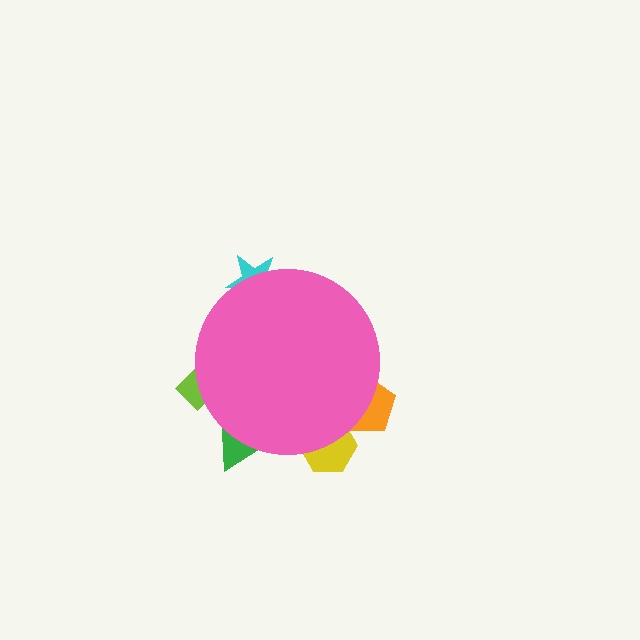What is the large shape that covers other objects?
A pink circle.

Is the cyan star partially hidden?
Yes, the cyan star is partially hidden behind the pink circle.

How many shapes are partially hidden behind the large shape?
5 shapes are partially hidden.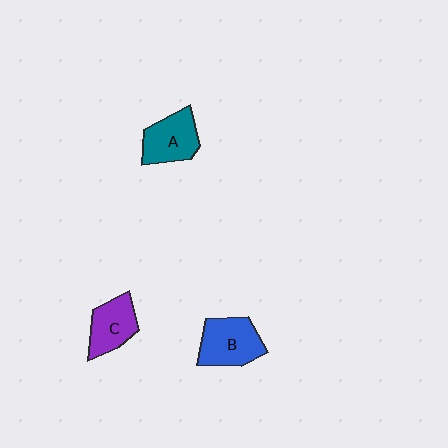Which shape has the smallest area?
Shape C (purple).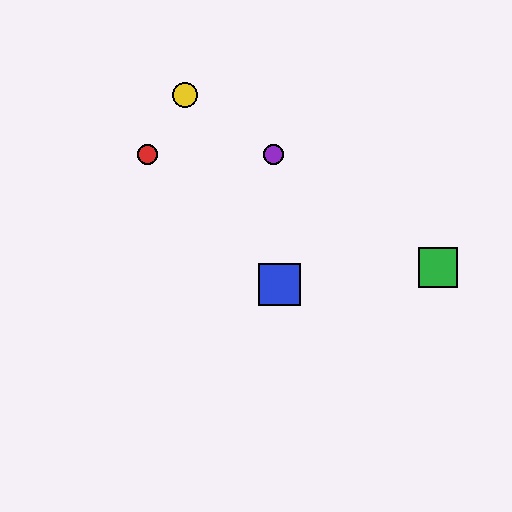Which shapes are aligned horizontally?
The red circle, the purple circle are aligned horizontally.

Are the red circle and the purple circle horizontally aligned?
Yes, both are at y≈155.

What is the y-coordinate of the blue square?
The blue square is at y≈284.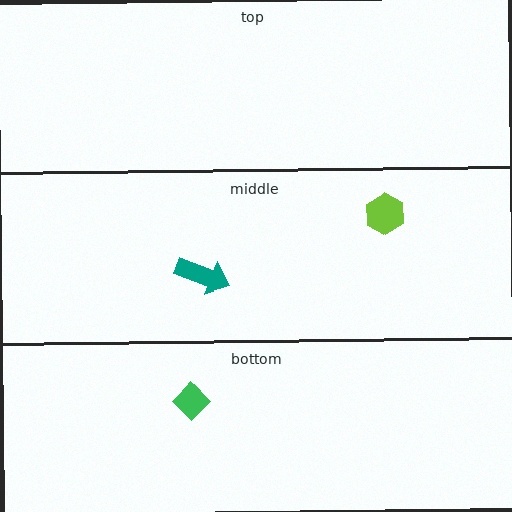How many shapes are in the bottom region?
1.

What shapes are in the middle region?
The lime hexagon, the teal arrow.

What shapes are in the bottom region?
The green diamond.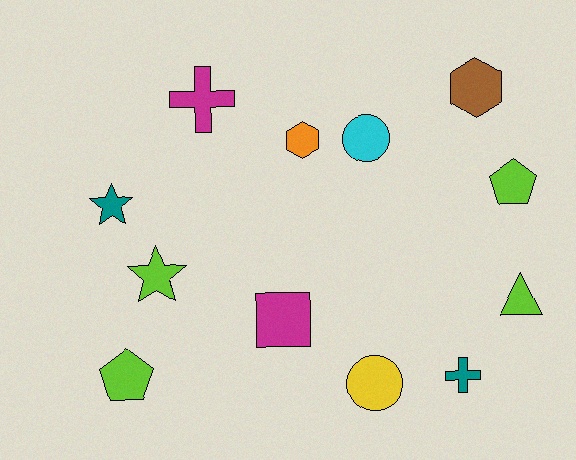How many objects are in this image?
There are 12 objects.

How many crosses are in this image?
There are 2 crosses.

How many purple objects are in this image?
There are no purple objects.